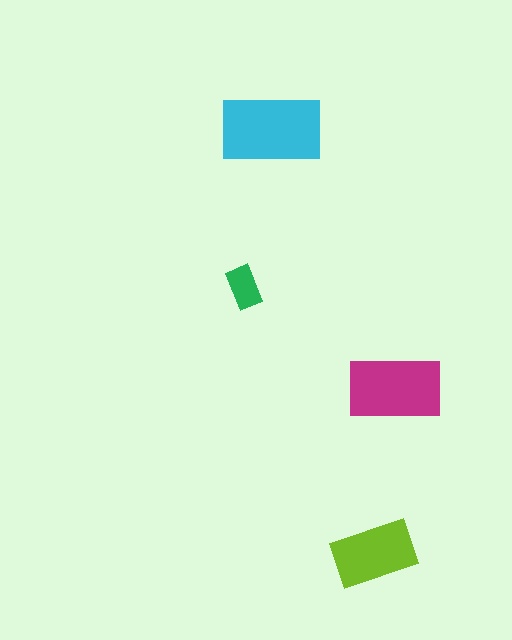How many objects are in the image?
There are 4 objects in the image.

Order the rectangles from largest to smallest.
the cyan one, the magenta one, the lime one, the green one.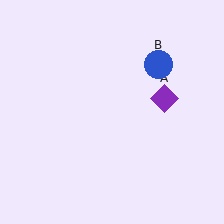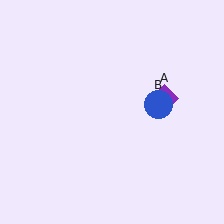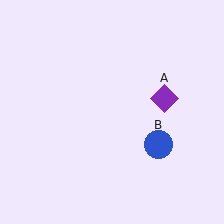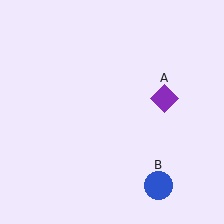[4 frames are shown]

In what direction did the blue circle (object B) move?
The blue circle (object B) moved down.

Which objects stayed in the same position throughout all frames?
Purple diamond (object A) remained stationary.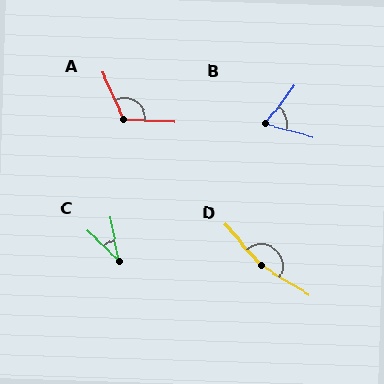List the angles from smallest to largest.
C (36°), B (68°), A (117°), D (163°).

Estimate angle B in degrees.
Approximately 68 degrees.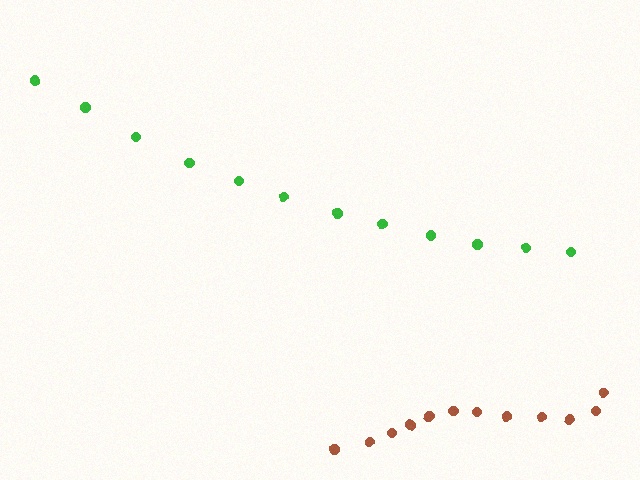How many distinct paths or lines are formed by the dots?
There are 2 distinct paths.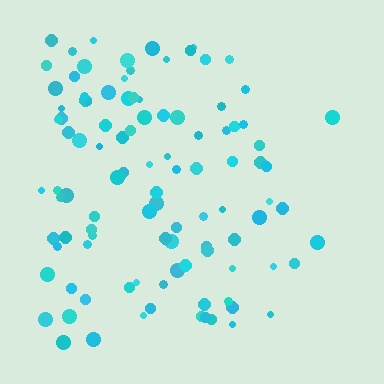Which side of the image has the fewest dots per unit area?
The right.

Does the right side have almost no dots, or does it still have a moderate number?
Still a moderate number, just noticeably fewer than the left.